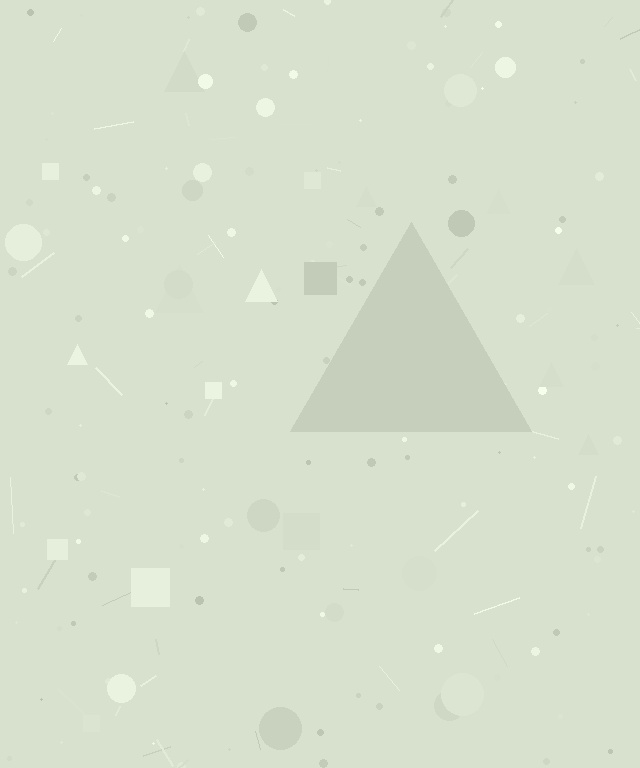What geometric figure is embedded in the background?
A triangle is embedded in the background.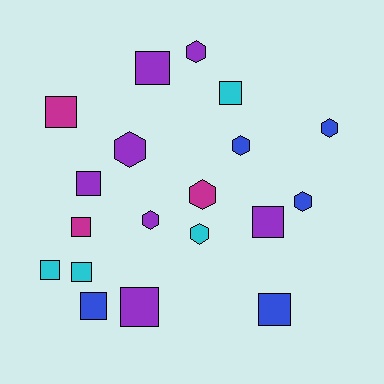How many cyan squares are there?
There are 3 cyan squares.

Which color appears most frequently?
Purple, with 7 objects.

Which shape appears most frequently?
Square, with 11 objects.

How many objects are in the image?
There are 19 objects.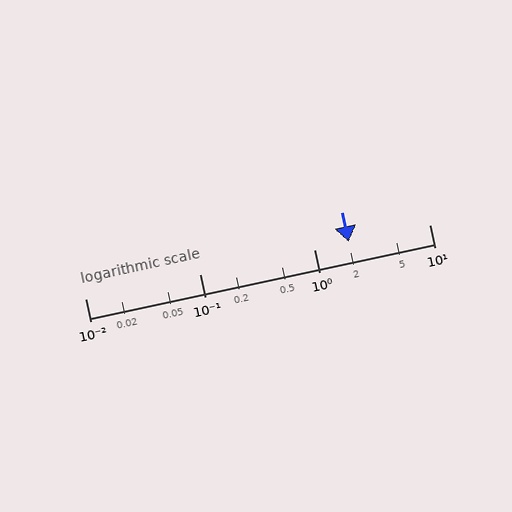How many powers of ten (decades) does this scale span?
The scale spans 3 decades, from 0.01 to 10.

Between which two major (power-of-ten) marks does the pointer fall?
The pointer is between 1 and 10.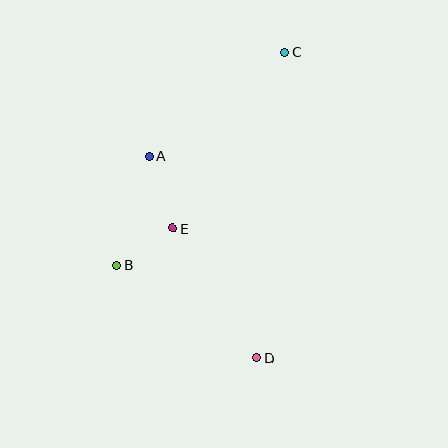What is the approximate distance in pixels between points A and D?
The distance between A and D is approximately 229 pixels.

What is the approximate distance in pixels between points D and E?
The distance between D and E is approximately 155 pixels.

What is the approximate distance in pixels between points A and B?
The distance between A and B is approximately 114 pixels.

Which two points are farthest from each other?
Points C and D are farthest from each other.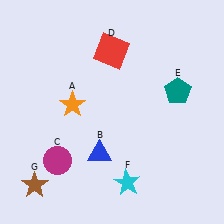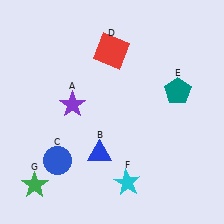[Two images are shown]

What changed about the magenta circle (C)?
In Image 1, C is magenta. In Image 2, it changed to blue.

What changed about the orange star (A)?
In Image 1, A is orange. In Image 2, it changed to purple.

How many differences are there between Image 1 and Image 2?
There are 3 differences between the two images.